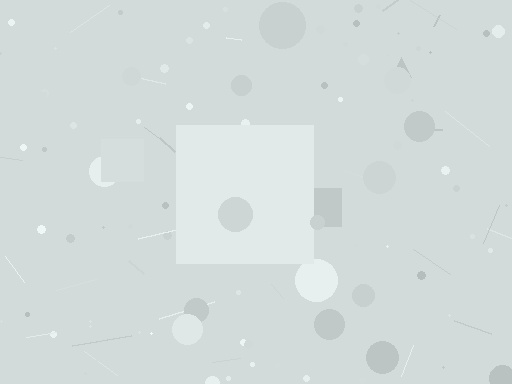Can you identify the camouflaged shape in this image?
The camouflaged shape is a square.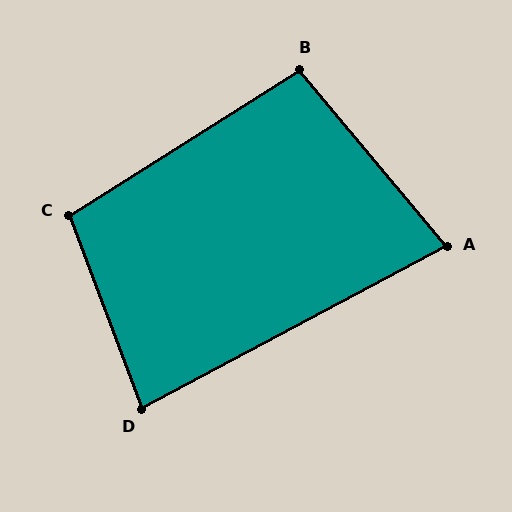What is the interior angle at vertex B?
Approximately 97 degrees (obtuse).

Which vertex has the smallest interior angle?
A, at approximately 78 degrees.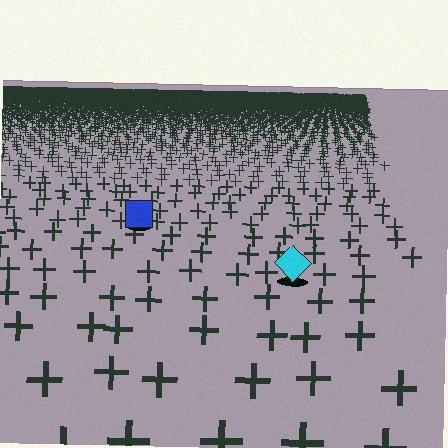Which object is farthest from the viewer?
The blue square is farthest from the viewer. It appears smaller and the ground texture around it is denser.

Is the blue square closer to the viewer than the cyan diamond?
No. The cyan diamond is closer — you can tell from the texture gradient: the ground texture is coarser near it.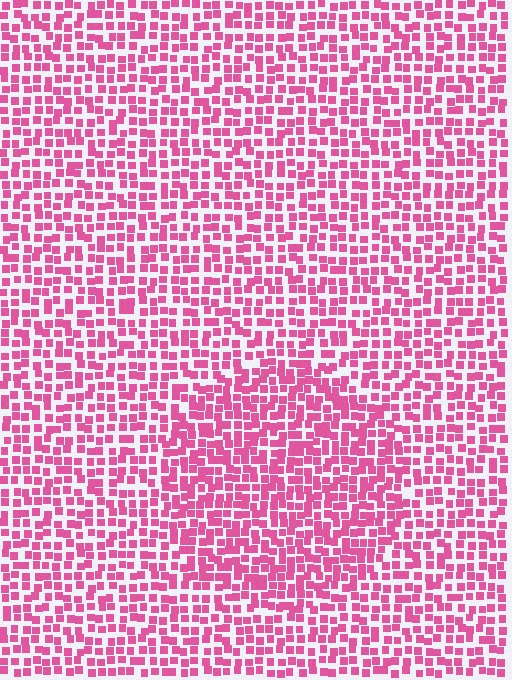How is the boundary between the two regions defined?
The boundary is defined by a change in element density (approximately 1.4x ratio). All elements are the same color, size, and shape.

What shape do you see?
I see a circle.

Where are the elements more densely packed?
The elements are more densely packed inside the circle boundary.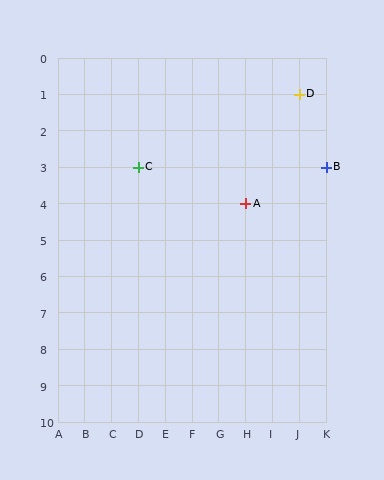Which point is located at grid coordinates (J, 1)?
Point D is at (J, 1).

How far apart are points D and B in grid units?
Points D and B are 1 column and 2 rows apart (about 2.2 grid units diagonally).